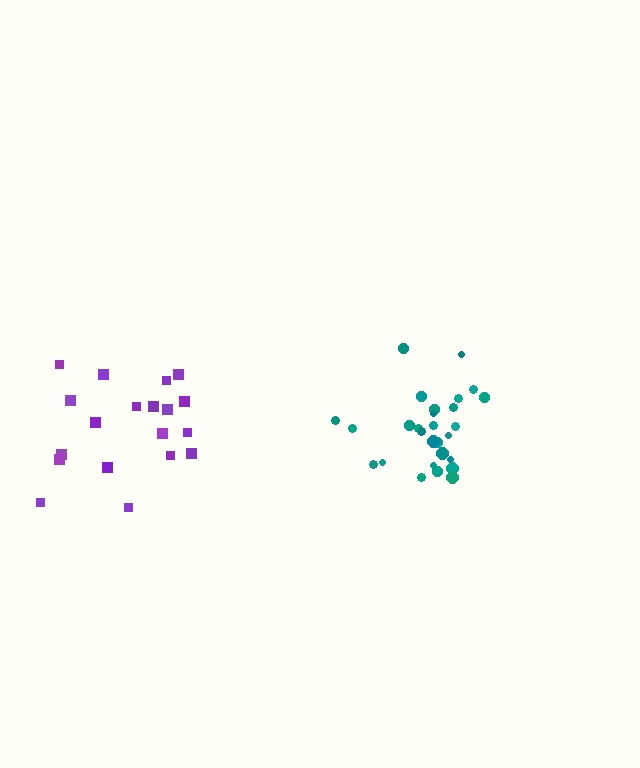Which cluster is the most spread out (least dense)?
Purple.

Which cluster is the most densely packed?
Teal.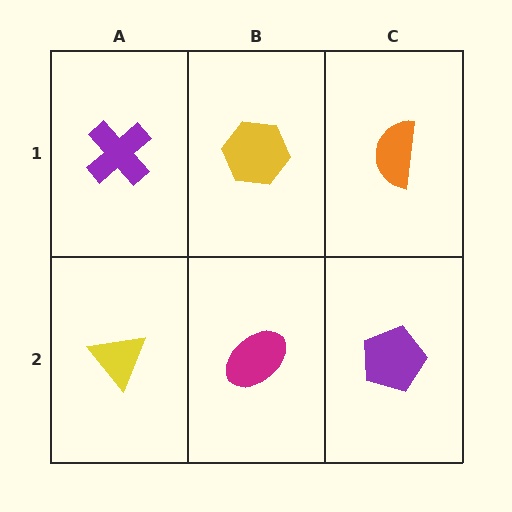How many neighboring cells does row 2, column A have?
2.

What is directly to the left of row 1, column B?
A purple cross.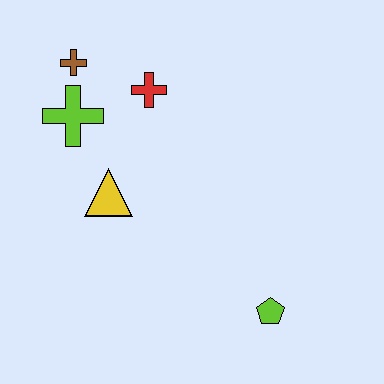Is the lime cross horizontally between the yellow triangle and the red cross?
No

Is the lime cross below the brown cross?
Yes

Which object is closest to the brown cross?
The lime cross is closest to the brown cross.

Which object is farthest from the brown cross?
The lime pentagon is farthest from the brown cross.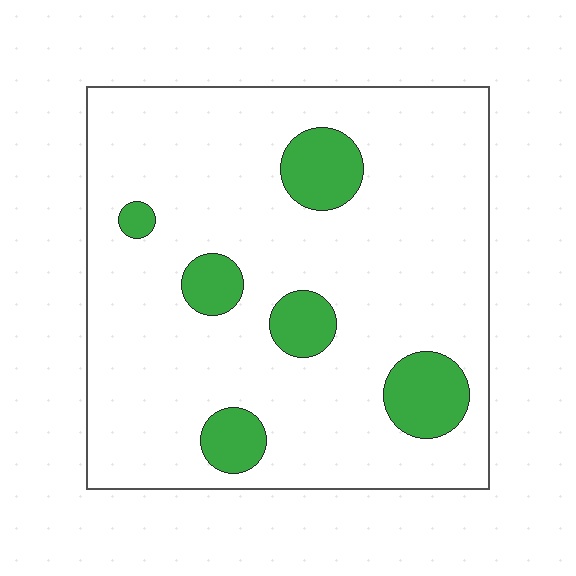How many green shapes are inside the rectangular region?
6.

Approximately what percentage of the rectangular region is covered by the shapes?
Approximately 15%.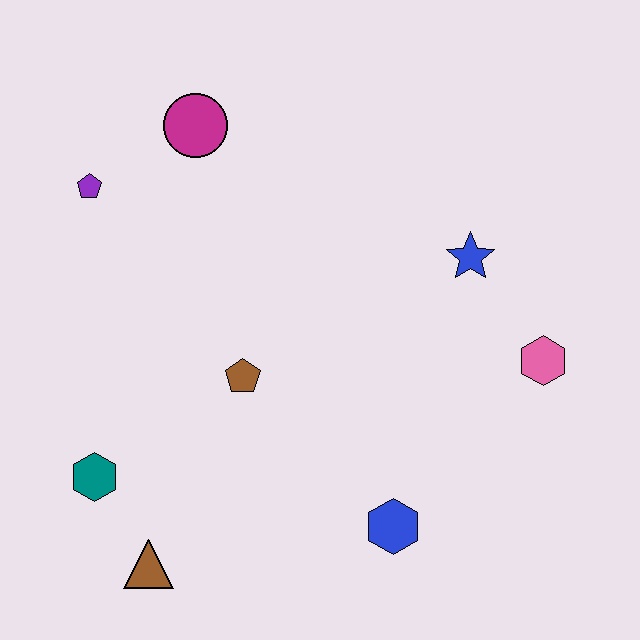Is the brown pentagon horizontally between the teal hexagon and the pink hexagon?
Yes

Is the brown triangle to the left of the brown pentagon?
Yes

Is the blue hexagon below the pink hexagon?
Yes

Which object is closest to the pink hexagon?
The blue star is closest to the pink hexagon.